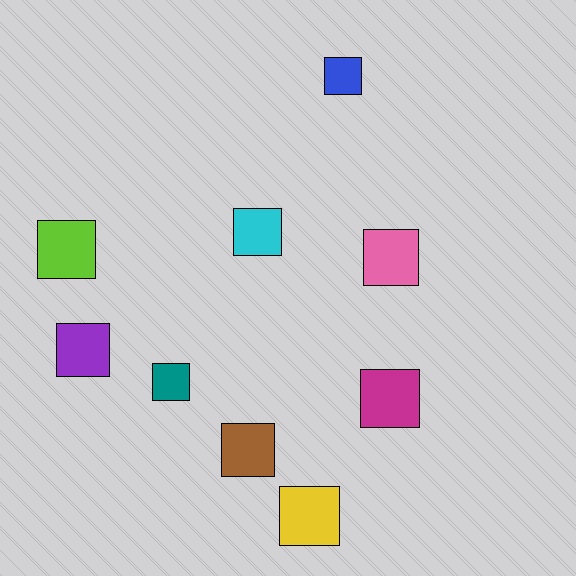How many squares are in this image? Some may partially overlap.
There are 9 squares.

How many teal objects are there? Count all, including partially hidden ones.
There is 1 teal object.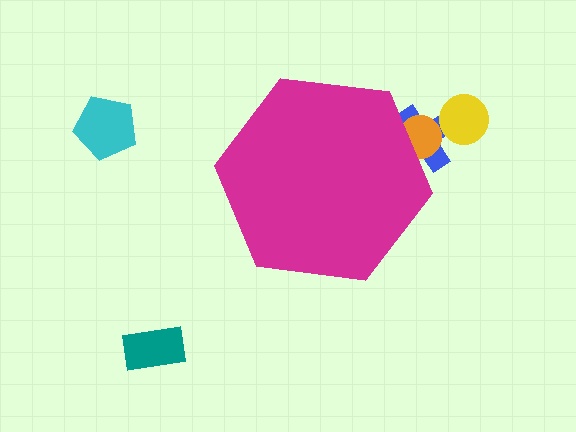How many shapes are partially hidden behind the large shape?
2 shapes are partially hidden.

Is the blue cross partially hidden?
Yes, the blue cross is partially hidden behind the magenta hexagon.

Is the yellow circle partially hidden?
No, the yellow circle is fully visible.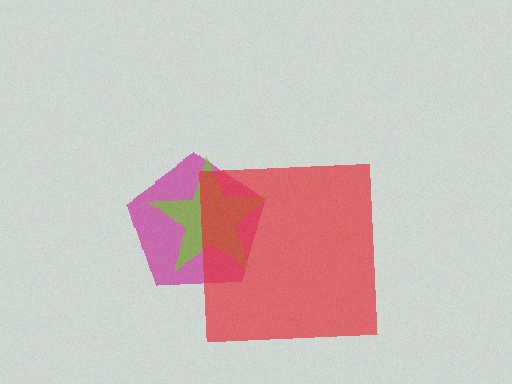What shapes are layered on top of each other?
The layered shapes are: a magenta pentagon, a lime star, a red square.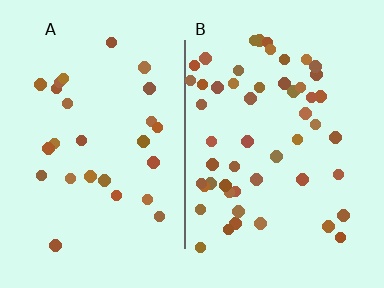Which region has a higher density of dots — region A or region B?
B (the right).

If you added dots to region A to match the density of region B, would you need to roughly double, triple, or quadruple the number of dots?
Approximately double.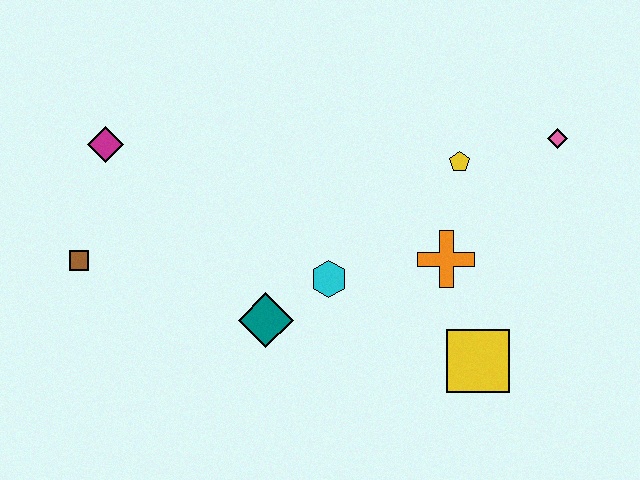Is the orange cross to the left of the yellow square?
Yes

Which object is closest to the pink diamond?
The yellow pentagon is closest to the pink diamond.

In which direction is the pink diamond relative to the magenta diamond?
The pink diamond is to the right of the magenta diamond.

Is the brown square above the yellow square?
Yes